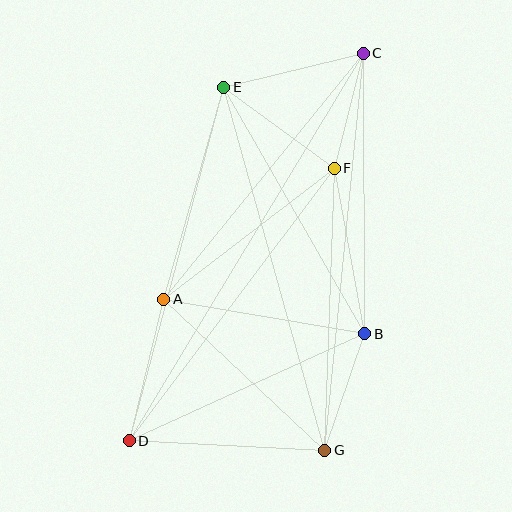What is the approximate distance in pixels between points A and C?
The distance between A and C is approximately 317 pixels.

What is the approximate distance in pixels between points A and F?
The distance between A and F is approximately 215 pixels.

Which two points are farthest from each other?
Points C and D are farthest from each other.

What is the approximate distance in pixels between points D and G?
The distance between D and G is approximately 196 pixels.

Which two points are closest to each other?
Points C and F are closest to each other.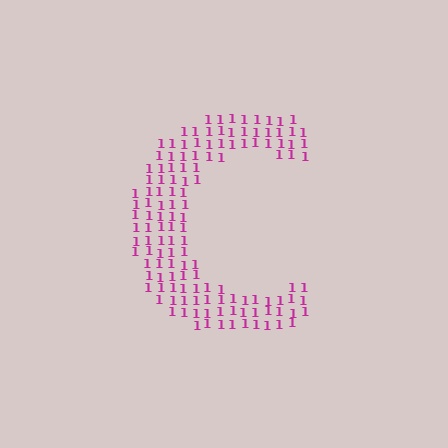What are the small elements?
The small elements are digit 1's.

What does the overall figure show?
The overall figure shows the letter C.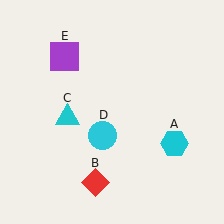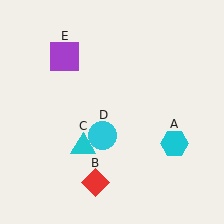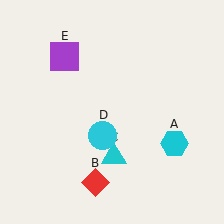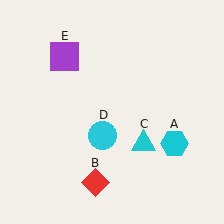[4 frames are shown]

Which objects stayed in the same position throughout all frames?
Cyan hexagon (object A) and red diamond (object B) and cyan circle (object D) and purple square (object E) remained stationary.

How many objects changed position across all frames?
1 object changed position: cyan triangle (object C).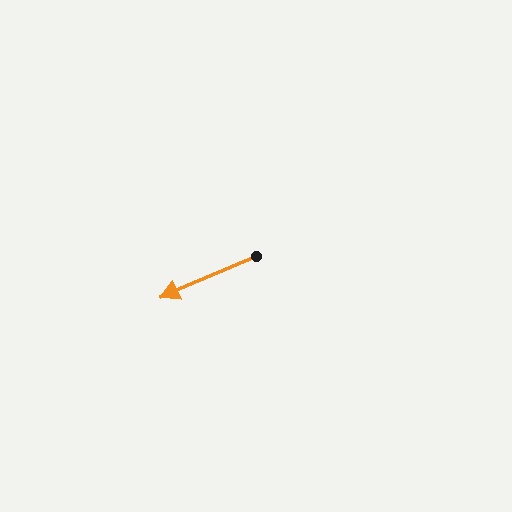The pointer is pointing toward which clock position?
Roughly 8 o'clock.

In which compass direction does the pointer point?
Southwest.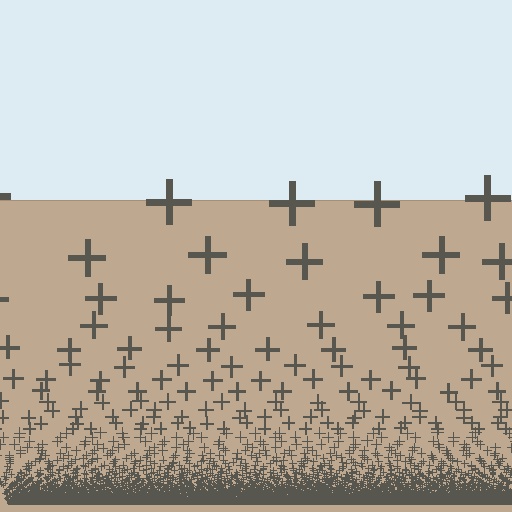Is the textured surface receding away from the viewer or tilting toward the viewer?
The surface appears to tilt toward the viewer. Texture elements get larger and sparser toward the top.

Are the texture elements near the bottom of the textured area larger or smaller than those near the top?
Smaller. The gradient is inverted — elements near the bottom are smaller and denser.